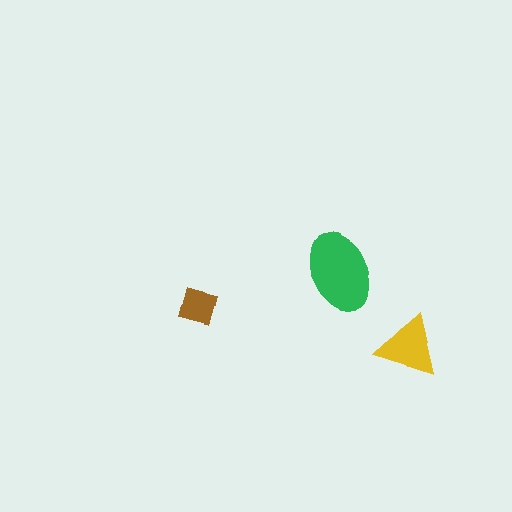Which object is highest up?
The green ellipse is topmost.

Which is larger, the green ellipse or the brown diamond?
The green ellipse.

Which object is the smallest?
The brown diamond.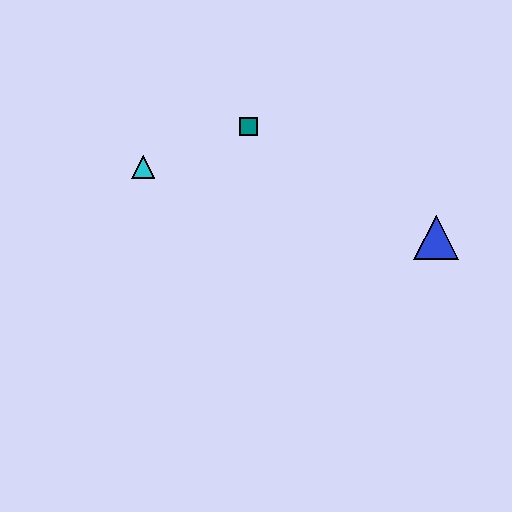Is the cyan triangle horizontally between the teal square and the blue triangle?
No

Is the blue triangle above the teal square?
No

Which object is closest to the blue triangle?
The teal square is closest to the blue triangle.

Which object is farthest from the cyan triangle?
The blue triangle is farthest from the cyan triangle.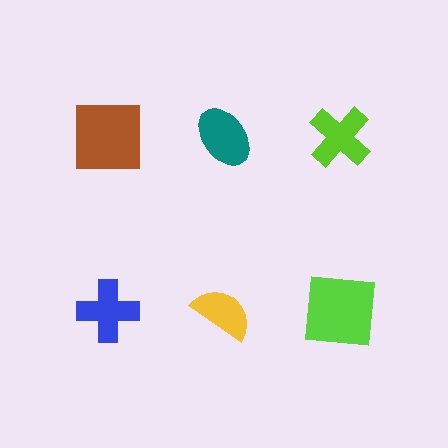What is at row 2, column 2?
A yellow semicircle.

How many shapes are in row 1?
3 shapes.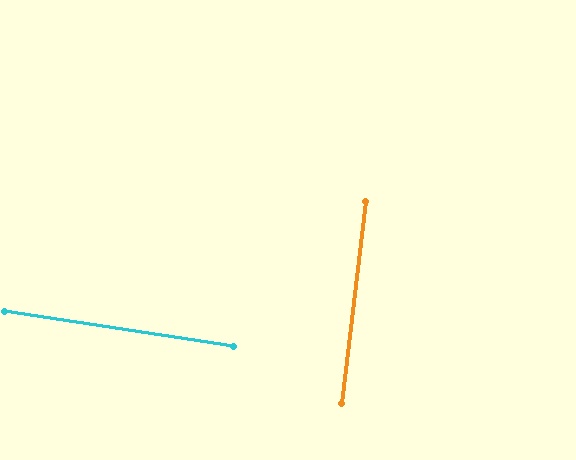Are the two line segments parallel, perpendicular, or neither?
Perpendicular — they meet at approximately 88°.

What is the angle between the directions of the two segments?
Approximately 88 degrees.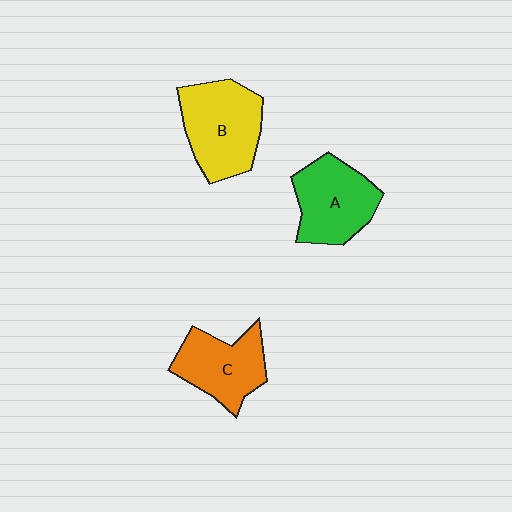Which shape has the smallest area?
Shape C (orange).